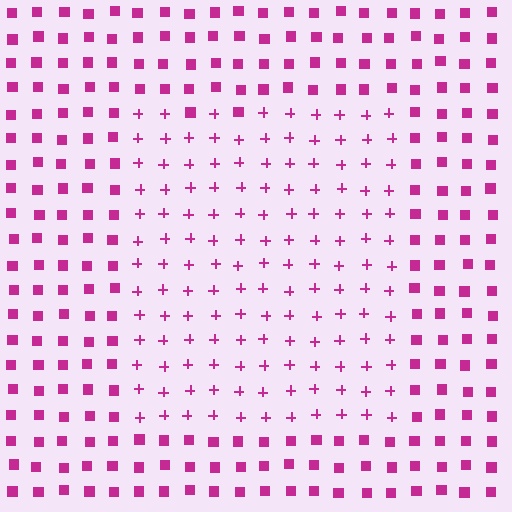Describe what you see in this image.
The image is filled with small magenta elements arranged in a uniform grid. A rectangle-shaped region contains plus signs, while the surrounding area contains squares. The boundary is defined purely by the change in element shape.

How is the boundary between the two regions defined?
The boundary is defined by a change in element shape: plus signs inside vs. squares outside. All elements share the same color and spacing.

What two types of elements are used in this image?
The image uses plus signs inside the rectangle region and squares outside it.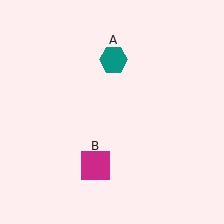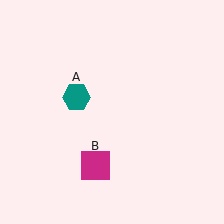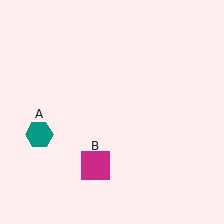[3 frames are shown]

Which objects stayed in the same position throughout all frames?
Magenta square (object B) remained stationary.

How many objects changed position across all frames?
1 object changed position: teal hexagon (object A).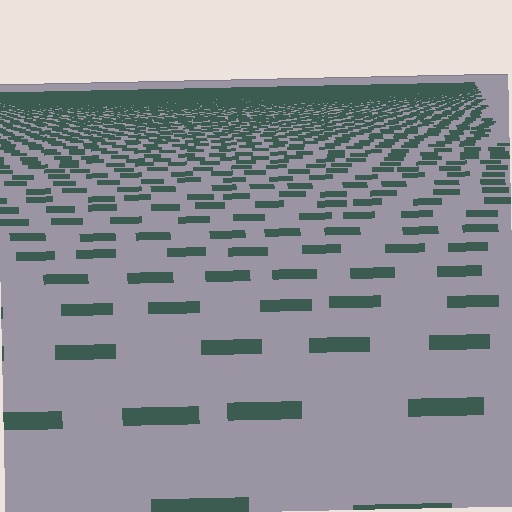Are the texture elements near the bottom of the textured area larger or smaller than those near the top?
Larger. Near the bottom, elements are closer to the viewer and appear at a bigger on-screen size.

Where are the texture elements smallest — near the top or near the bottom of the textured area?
Near the top.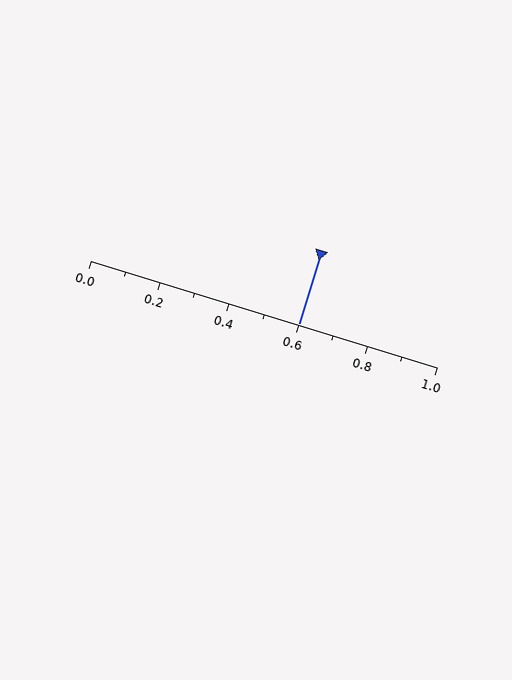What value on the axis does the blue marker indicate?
The marker indicates approximately 0.6.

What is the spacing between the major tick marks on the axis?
The major ticks are spaced 0.2 apart.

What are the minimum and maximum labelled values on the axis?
The axis runs from 0.0 to 1.0.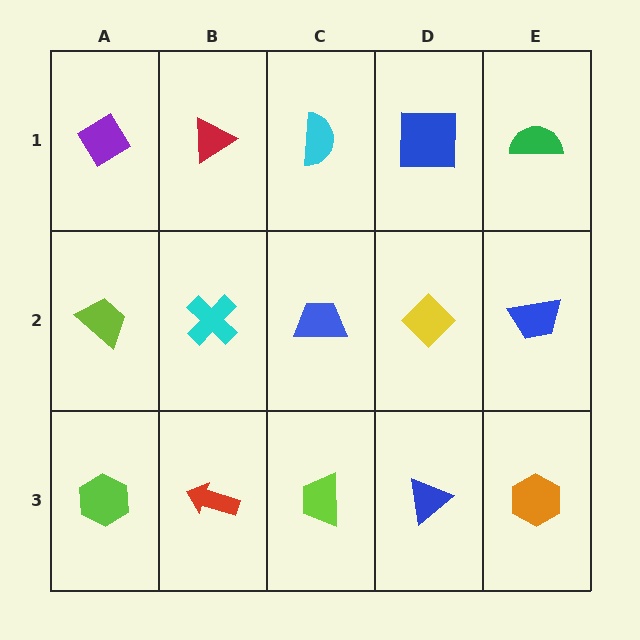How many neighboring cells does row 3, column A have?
2.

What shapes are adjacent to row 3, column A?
A lime trapezoid (row 2, column A), a red arrow (row 3, column B).